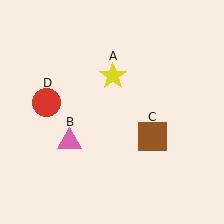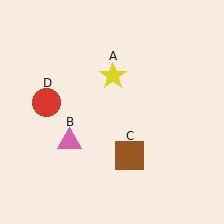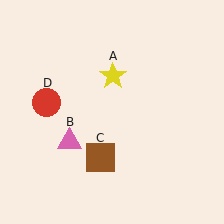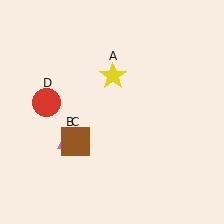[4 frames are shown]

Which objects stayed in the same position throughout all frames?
Yellow star (object A) and pink triangle (object B) and red circle (object D) remained stationary.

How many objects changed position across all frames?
1 object changed position: brown square (object C).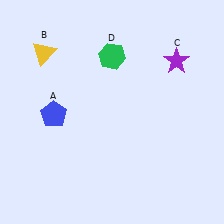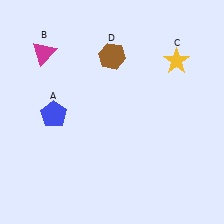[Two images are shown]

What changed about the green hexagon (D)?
In Image 1, D is green. In Image 2, it changed to brown.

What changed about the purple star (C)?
In Image 1, C is purple. In Image 2, it changed to yellow.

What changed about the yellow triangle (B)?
In Image 1, B is yellow. In Image 2, it changed to magenta.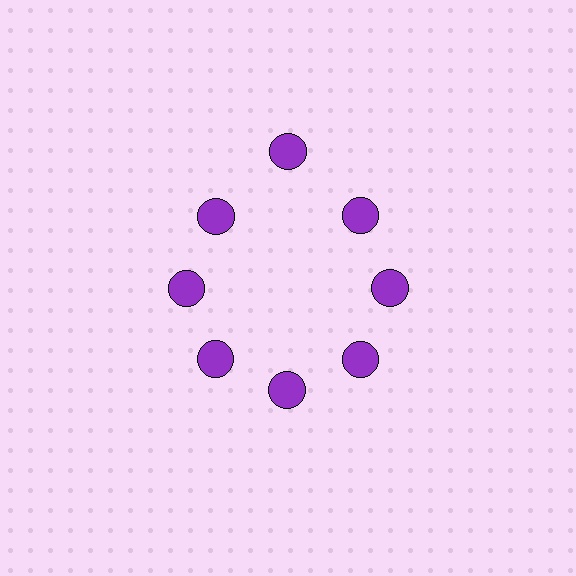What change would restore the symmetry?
The symmetry would be restored by moving it inward, back onto the ring so that all 8 circles sit at equal angles and equal distance from the center.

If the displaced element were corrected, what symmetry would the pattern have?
It would have 8-fold rotational symmetry — the pattern would map onto itself every 45 degrees.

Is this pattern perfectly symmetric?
No. The 8 purple circles are arranged in a ring, but one element near the 12 o'clock position is pushed outward from the center, breaking the 8-fold rotational symmetry.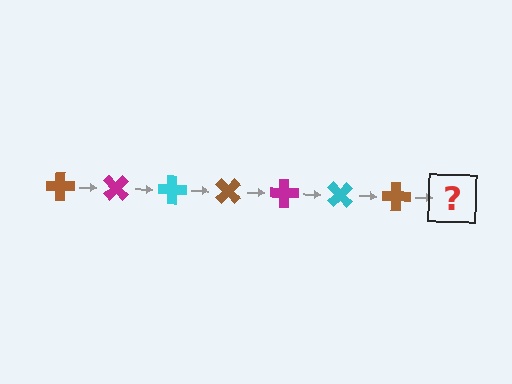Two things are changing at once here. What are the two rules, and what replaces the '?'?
The two rules are that it rotates 45 degrees each step and the color cycles through brown, magenta, and cyan. The '?' should be a magenta cross, rotated 315 degrees from the start.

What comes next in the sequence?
The next element should be a magenta cross, rotated 315 degrees from the start.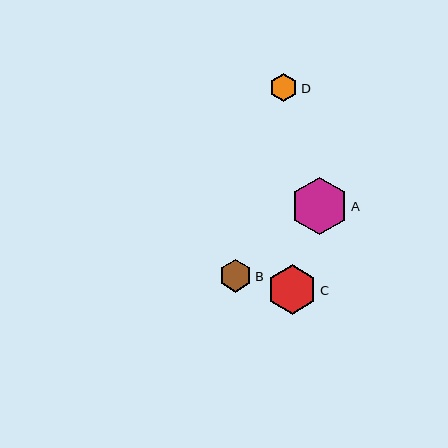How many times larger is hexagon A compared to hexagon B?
Hexagon A is approximately 1.8 times the size of hexagon B.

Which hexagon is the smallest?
Hexagon D is the smallest with a size of approximately 28 pixels.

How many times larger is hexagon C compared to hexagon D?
Hexagon C is approximately 1.7 times the size of hexagon D.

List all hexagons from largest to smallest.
From largest to smallest: A, C, B, D.